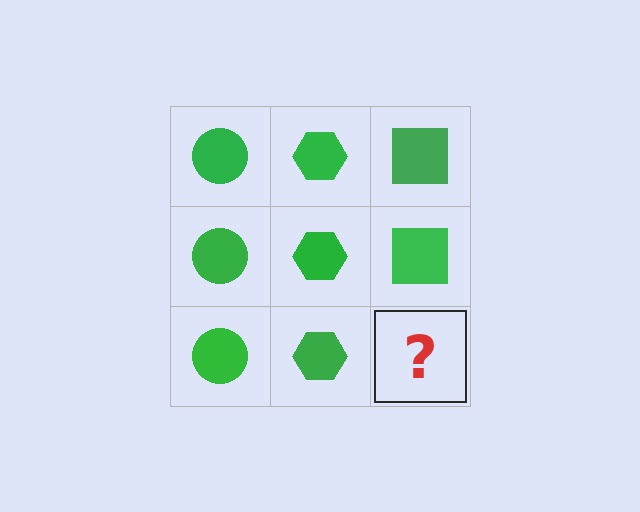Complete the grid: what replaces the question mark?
The question mark should be replaced with a green square.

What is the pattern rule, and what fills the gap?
The rule is that each column has a consistent shape. The gap should be filled with a green square.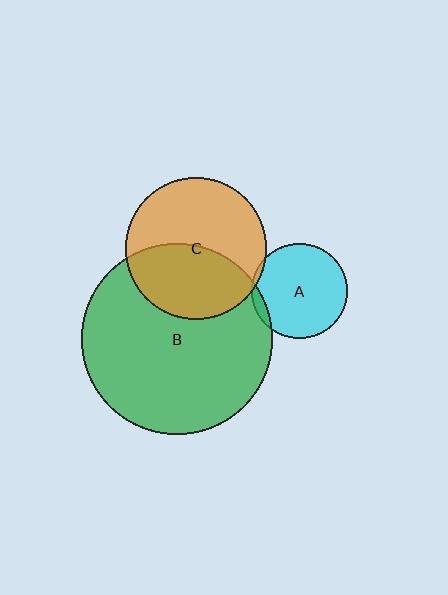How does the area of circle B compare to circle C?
Approximately 1.8 times.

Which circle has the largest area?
Circle B (green).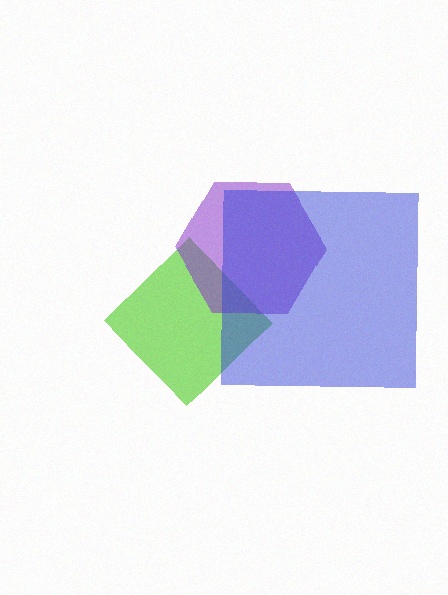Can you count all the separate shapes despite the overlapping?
Yes, there are 3 separate shapes.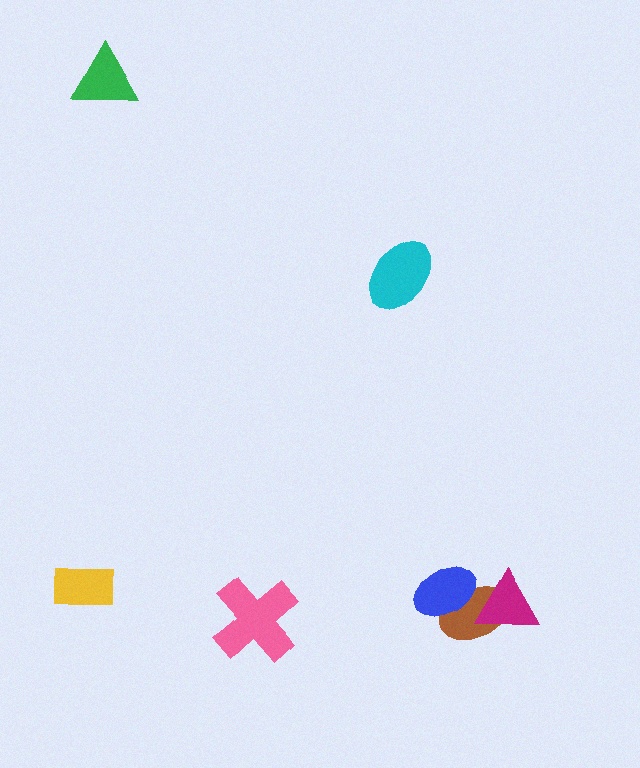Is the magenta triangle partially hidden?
No, no other shape covers it.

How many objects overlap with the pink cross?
0 objects overlap with the pink cross.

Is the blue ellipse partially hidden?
Yes, it is partially covered by another shape.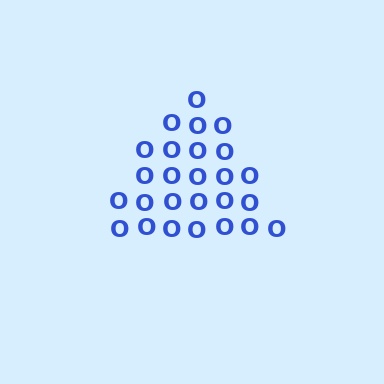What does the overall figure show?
The overall figure shows a triangle.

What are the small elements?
The small elements are letter O's.